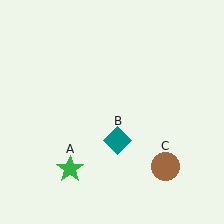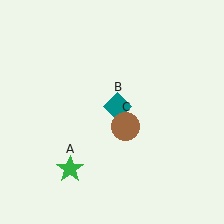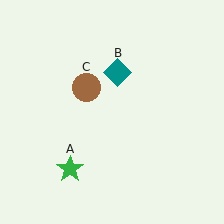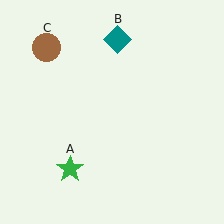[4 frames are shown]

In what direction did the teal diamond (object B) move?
The teal diamond (object B) moved up.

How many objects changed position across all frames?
2 objects changed position: teal diamond (object B), brown circle (object C).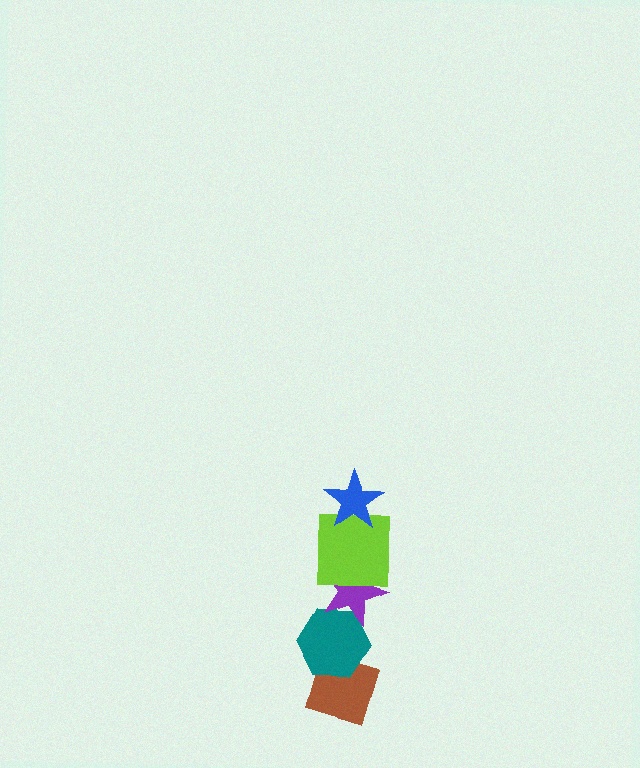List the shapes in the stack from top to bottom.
From top to bottom: the blue star, the lime square, the purple star, the teal hexagon, the brown diamond.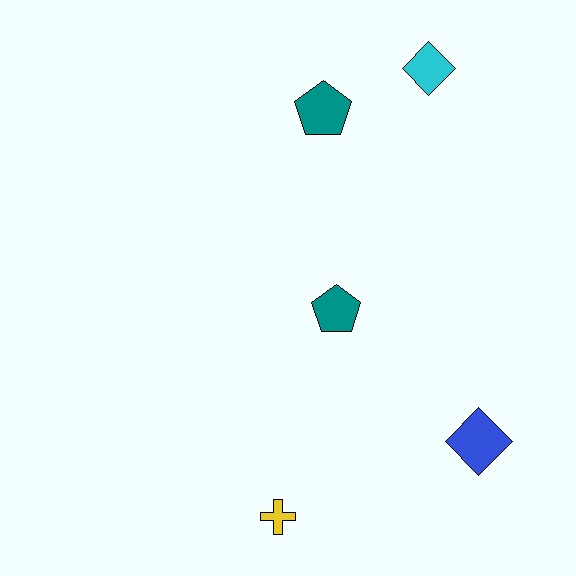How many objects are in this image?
There are 5 objects.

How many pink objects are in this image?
There are no pink objects.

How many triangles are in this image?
There are no triangles.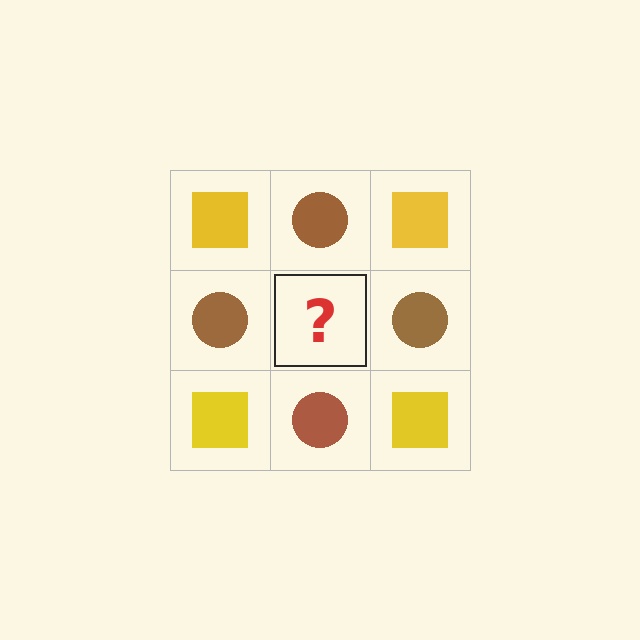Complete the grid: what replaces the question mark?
The question mark should be replaced with a yellow square.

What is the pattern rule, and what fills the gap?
The rule is that it alternates yellow square and brown circle in a checkerboard pattern. The gap should be filled with a yellow square.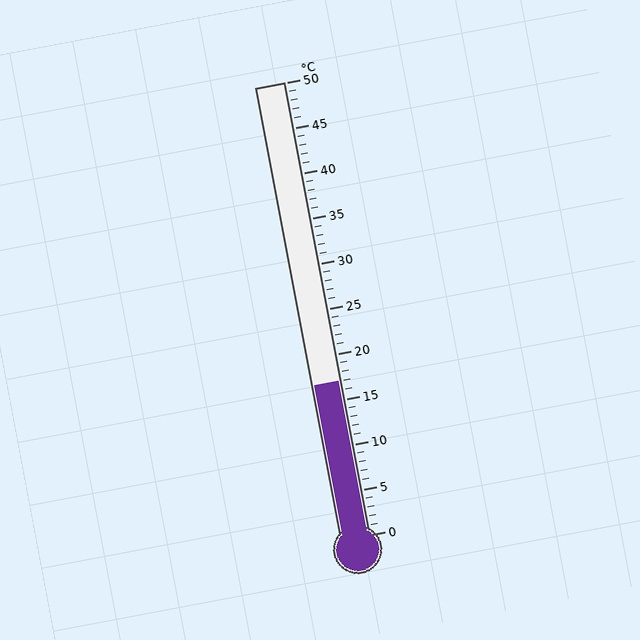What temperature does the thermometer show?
The thermometer shows approximately 17°C.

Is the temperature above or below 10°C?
The temperature is above 10°C.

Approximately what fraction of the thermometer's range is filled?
The thermometer is filled to approximately 35% of its range.